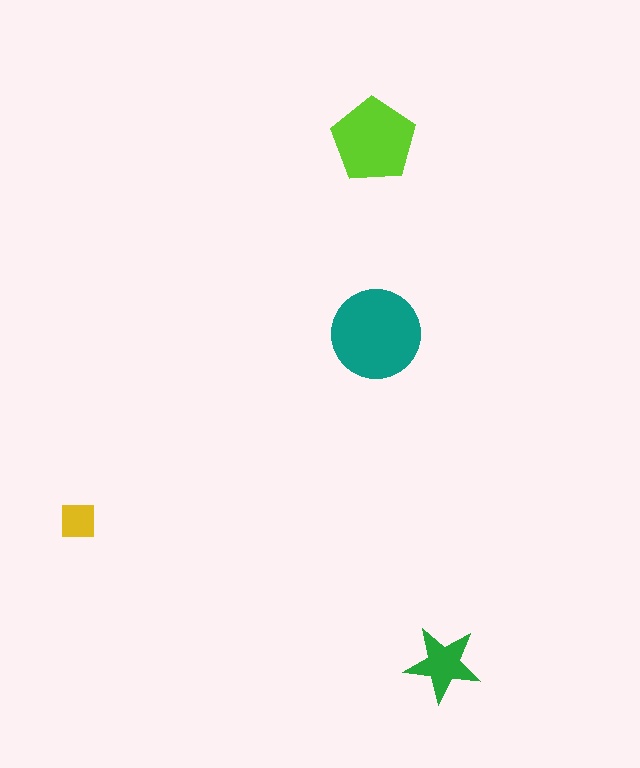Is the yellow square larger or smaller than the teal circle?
Smaller.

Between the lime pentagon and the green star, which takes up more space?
The lime pentagon.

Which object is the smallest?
The yellow square.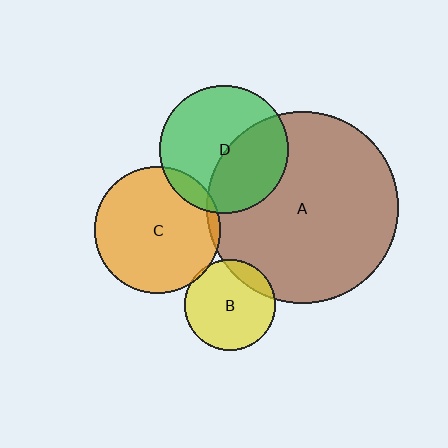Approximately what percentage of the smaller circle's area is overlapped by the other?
Approximately 15%.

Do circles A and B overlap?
Yes.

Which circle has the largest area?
Circle A (brown).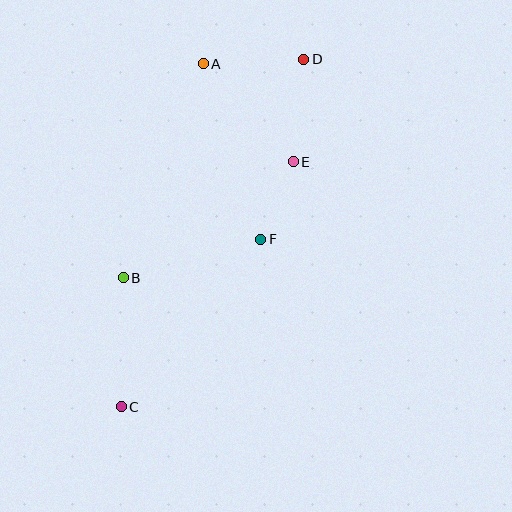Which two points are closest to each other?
Points E and F are closest to each other.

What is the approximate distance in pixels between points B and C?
The distance between B and C is approximately 129 pixels.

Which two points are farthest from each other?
Points C and D are farthest from each other.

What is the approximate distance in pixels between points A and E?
The distance between A and E is approximately 133 pixels.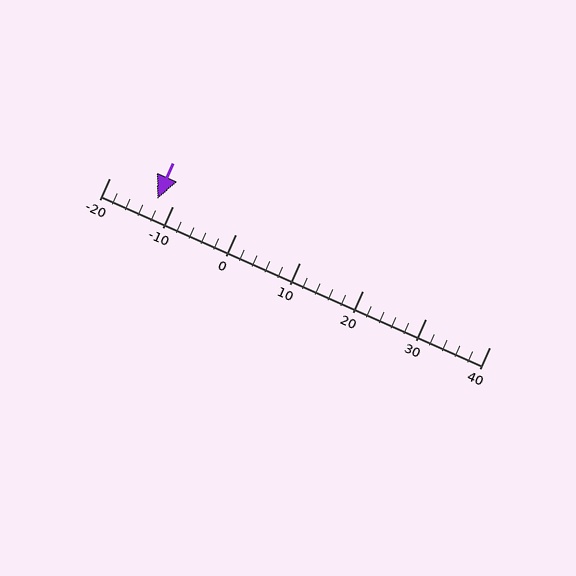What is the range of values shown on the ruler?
The ruler shows values from -20 to 40.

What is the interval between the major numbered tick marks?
The major tick marks are spaced 10 units apart.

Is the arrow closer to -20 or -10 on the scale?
The arrow is closer to -10.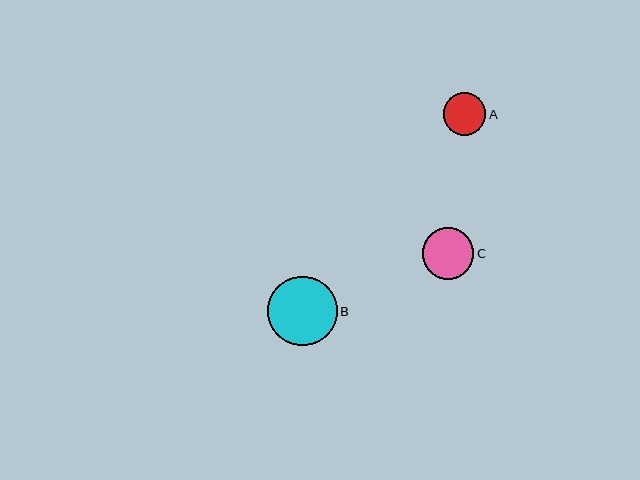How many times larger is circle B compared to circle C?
Circle B is approximately 1.4 times the size of circle C.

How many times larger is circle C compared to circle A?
Circle C is approximately 1.2 times the size of circle A.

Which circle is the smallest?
Circle A is the smallest with a size of approximately 43 pixels.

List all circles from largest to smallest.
From largest to smallest: B, C, A.